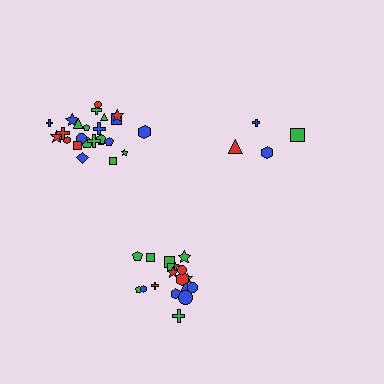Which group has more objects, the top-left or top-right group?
The top-left group.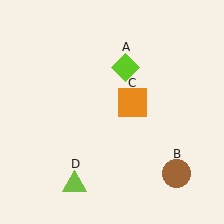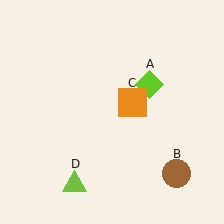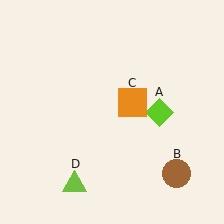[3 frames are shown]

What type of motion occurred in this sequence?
The lime diamond (object A) rotated clockwise around the center of the scene.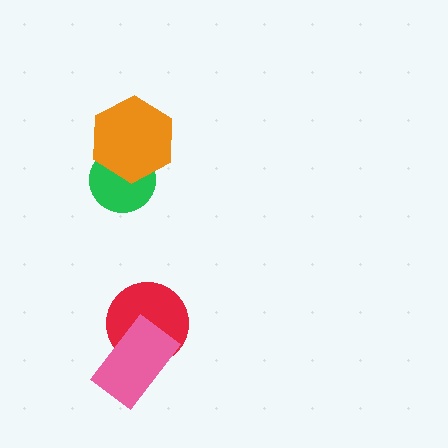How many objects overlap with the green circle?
1 object overlaps with the green circle.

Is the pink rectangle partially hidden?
No, no other shape covers it.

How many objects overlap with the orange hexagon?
1 object overlaps with the orange hexagon.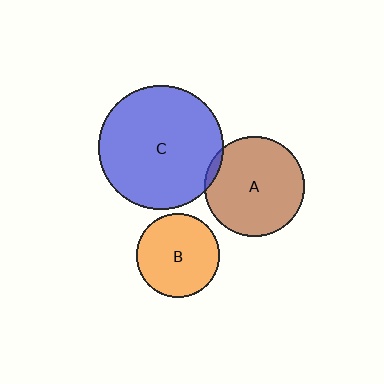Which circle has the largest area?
Circle C (blue).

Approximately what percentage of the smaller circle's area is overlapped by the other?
Approximately 5%.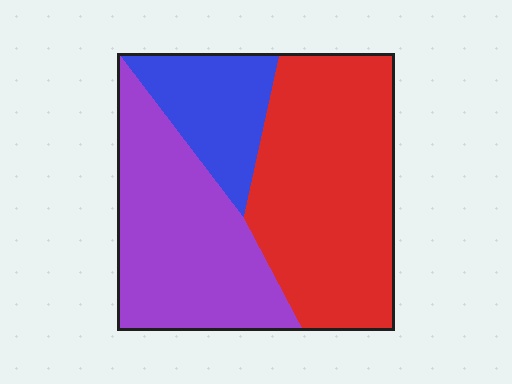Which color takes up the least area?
Blue, at roughly 15%.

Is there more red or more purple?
Red.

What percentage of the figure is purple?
Purple covers roughly 35% of the figure.